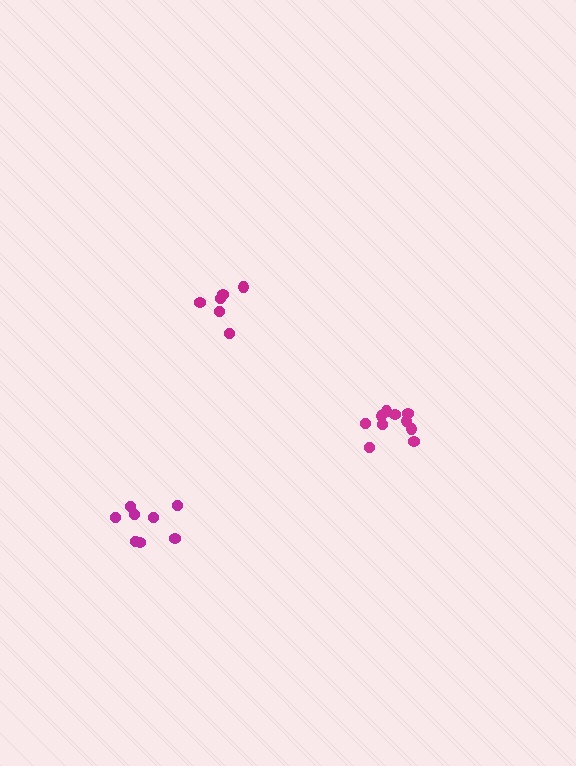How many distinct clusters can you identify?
There are 3 distinct clusters.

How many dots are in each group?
Group 1: 8 dots, Group 2: 10 dots, Group 3: 6 dots (24 total).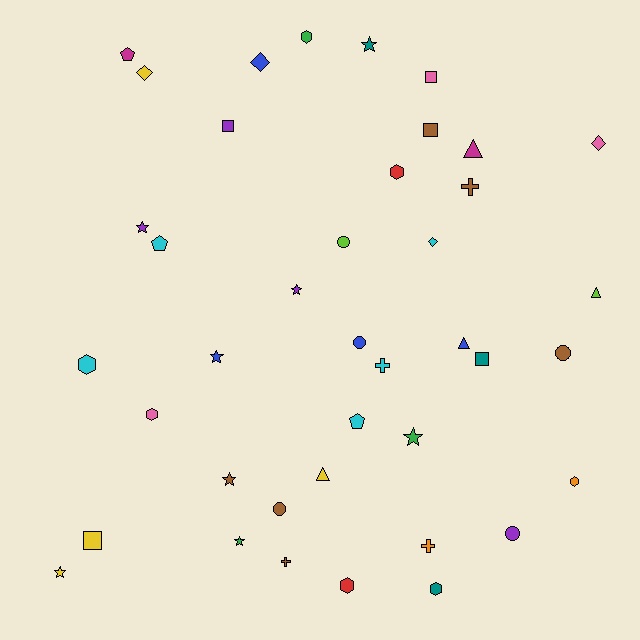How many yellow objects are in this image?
There are 4 yellow objects.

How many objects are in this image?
There are 40 objects.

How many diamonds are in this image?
There are 4 diamonds.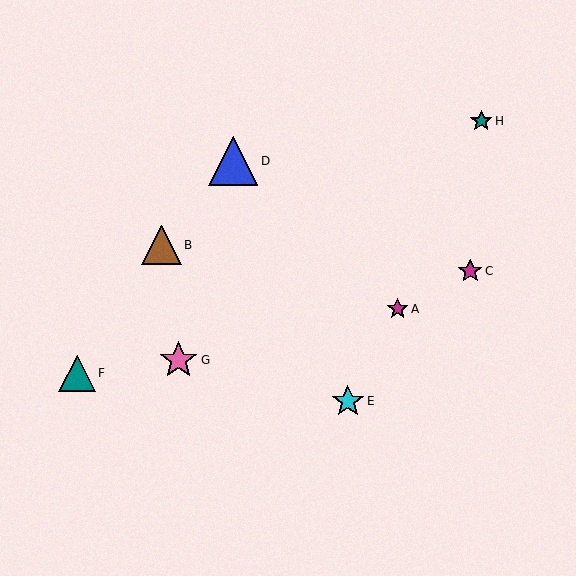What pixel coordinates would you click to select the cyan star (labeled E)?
Click at (348, 401) to select the cyan star E.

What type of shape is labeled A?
Shape A is a magenta star.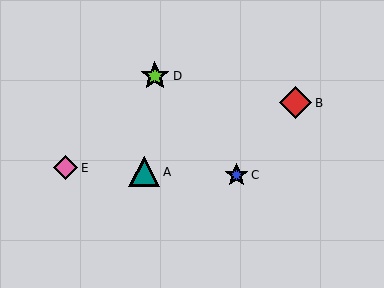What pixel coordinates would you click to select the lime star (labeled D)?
Click at (155, 76) to select the lime star D.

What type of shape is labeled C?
Shape C is a blue star.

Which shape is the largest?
The red diamond (labeled B) is the largest.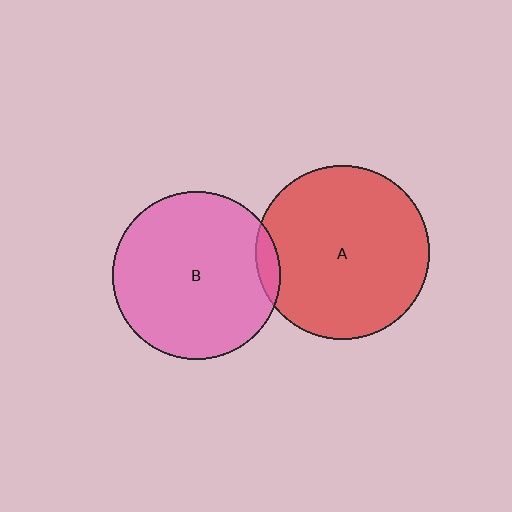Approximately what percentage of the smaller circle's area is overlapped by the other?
Approximately 5%.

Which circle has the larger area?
Circle A (red).